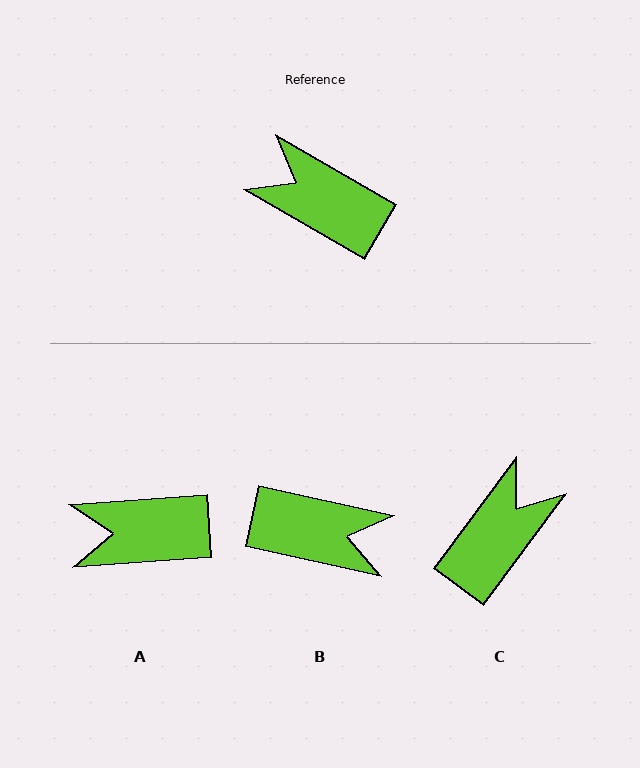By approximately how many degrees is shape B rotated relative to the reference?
Approximately 162 degrees clockwise.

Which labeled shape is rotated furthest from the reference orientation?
B, about 162 degrees away.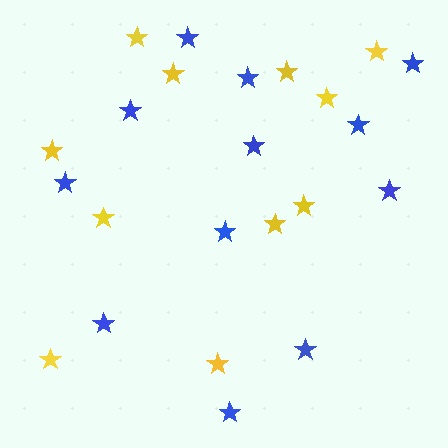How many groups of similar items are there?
There are 2 groups: one group of blue stars (12) and one group of yellow stars (11).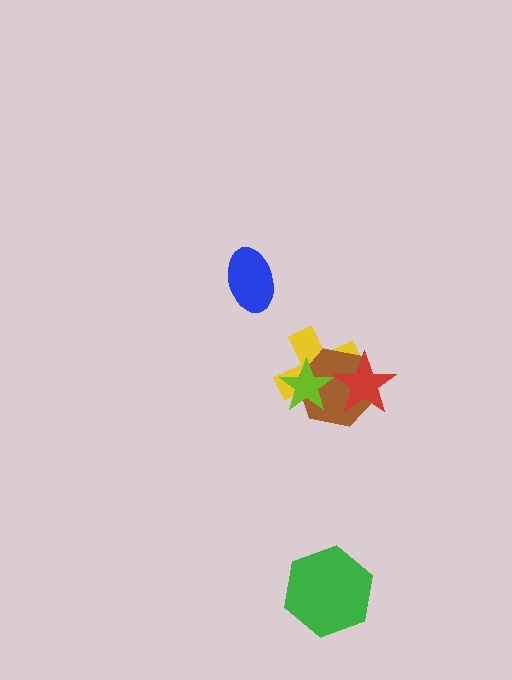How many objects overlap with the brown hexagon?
3 objects overlap with the brown hexagon.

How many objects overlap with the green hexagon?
0 objects overlap with the green hexagon.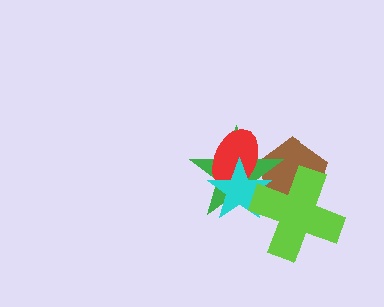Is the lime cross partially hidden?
No, no other shape covers it.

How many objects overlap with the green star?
4 objects overlap with the green star.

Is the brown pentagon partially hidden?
Yes, it is partially covered by another shape.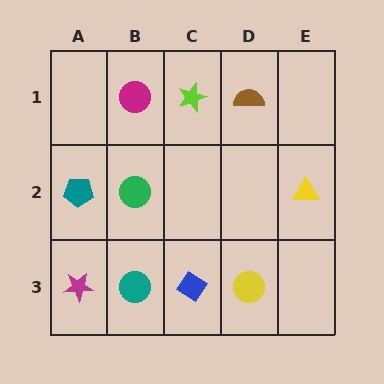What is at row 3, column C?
A blue diamond.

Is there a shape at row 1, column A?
No, that cell is empty.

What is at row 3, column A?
A magenta star.